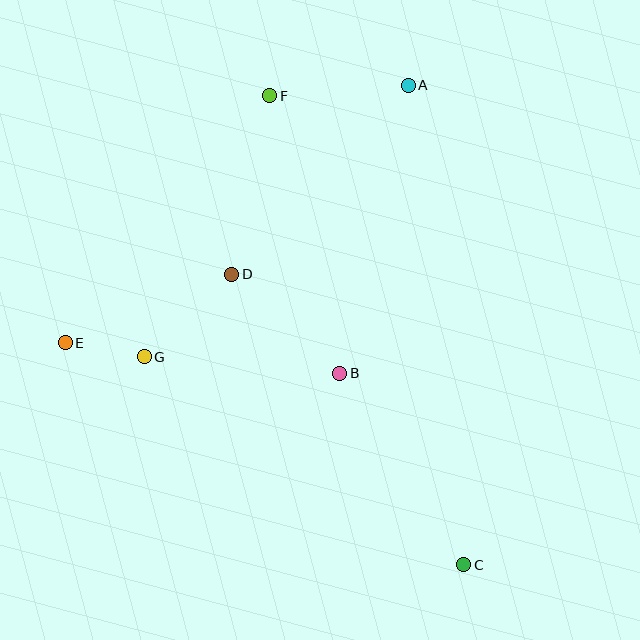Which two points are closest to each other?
Points E and G are closest to each other.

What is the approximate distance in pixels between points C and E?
The distance between C and E is approximately 456 pixels.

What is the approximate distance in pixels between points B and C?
The distance between B and C is approximately 228 pixels.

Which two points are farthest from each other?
Points C and F are farthest from each other.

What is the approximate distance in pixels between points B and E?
The distance between B and E is approximately 276 pixels.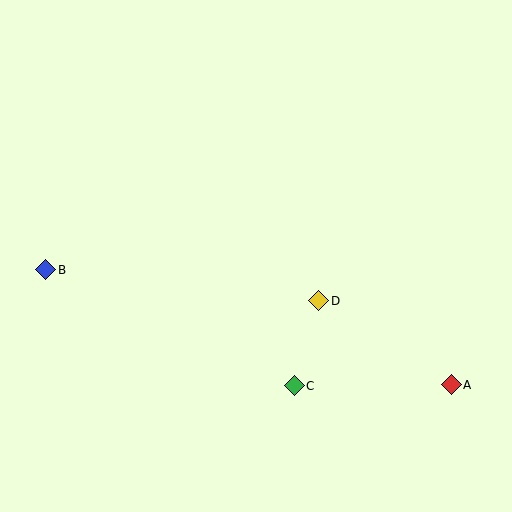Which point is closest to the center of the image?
Point D at (319, 301) is closest to the center.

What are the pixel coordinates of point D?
Point D is at (319, 301).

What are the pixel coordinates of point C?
Point C is at (294, 386).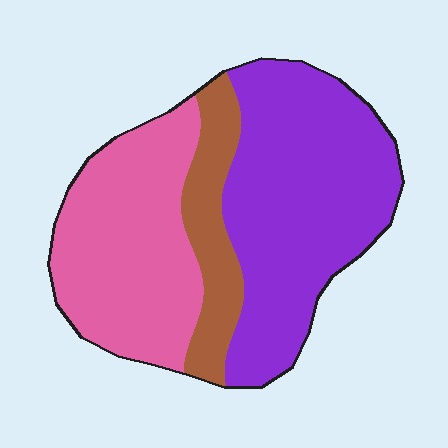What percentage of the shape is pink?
Pink takes up about three eighths (3/8) of the shape.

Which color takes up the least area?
Brown, at roughly 15%.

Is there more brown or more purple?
Purple.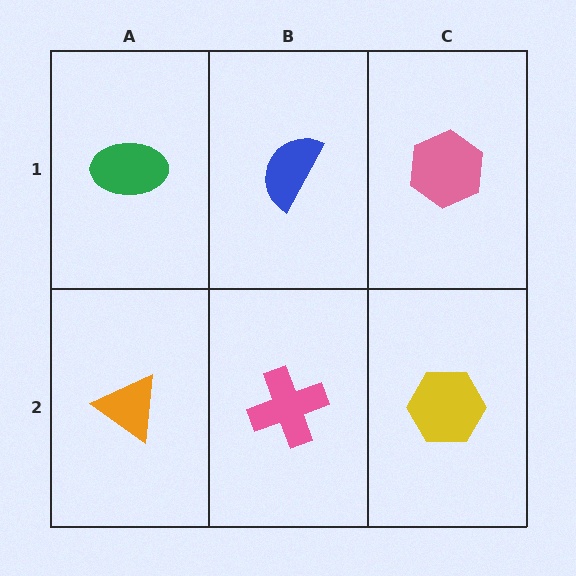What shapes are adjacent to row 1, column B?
A pink cross (row 2, column B), a green ellipse (row 1, column A), a pink hexagon (row 1, column C).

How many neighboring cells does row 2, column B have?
3.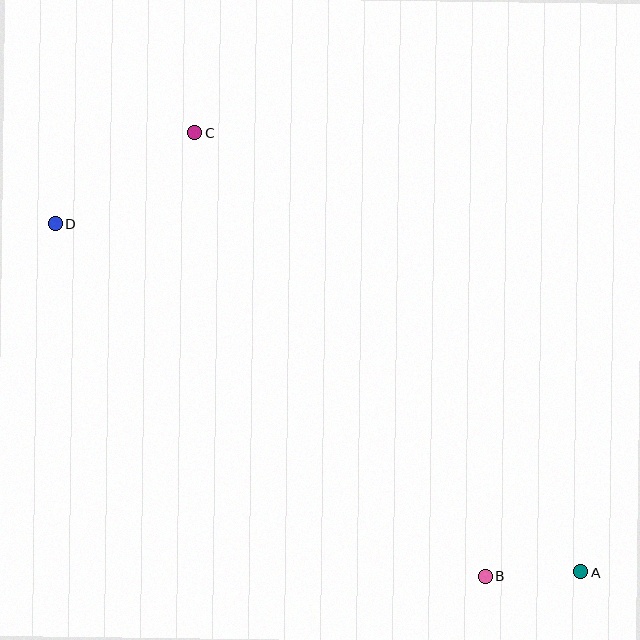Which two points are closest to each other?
Points A and B are closest to each other.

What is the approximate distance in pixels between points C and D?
The distance between C and D is approximately 167 pixels.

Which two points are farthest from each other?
Points A and D are farthest from each other.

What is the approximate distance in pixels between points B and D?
The distance between B and D is approximately 556 pixels.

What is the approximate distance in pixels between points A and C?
The distance between A and C is approximately 585 pixels.